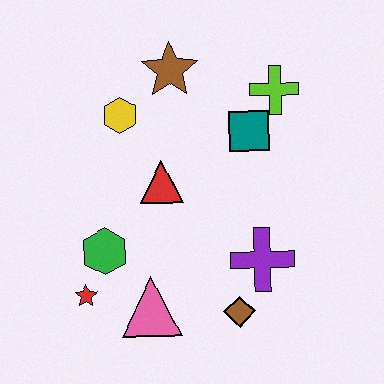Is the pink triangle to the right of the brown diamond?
No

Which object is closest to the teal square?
The lime cross is closest to the teal square.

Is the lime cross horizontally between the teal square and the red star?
No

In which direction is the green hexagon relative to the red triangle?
The green hexagon is below the red triangle.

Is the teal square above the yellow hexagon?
No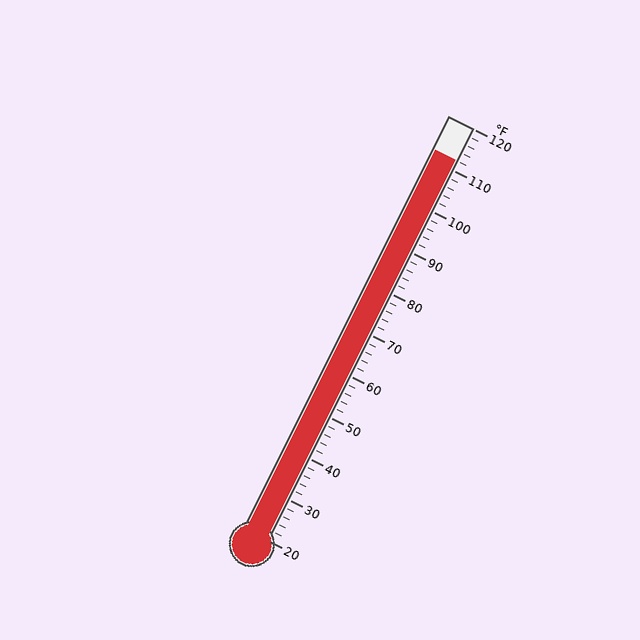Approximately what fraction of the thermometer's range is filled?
The thermometer is filled to approximately 90% of its range.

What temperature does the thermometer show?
The thermometer shows approximately 112°F.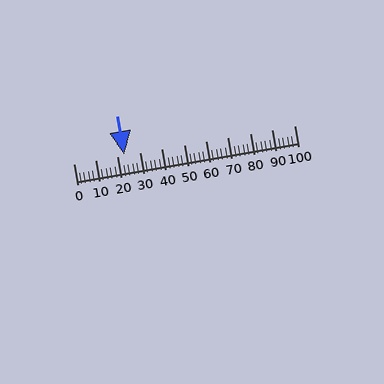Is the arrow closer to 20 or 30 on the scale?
The arrow is closer to 20.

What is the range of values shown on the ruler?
The ruler shows values from 0 to 100.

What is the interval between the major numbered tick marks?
The major tick marks are spaced 10 units apart.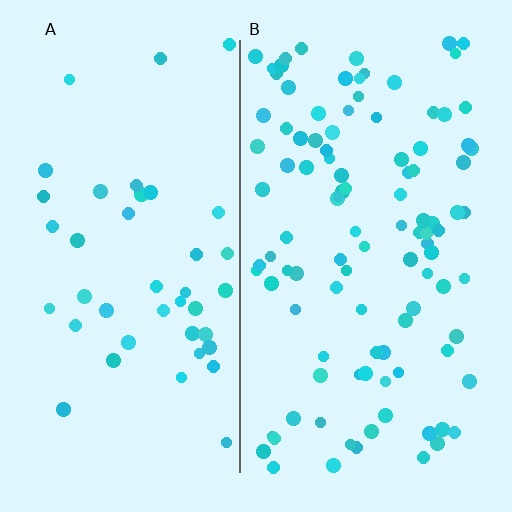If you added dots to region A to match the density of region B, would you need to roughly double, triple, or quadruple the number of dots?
Approximately triple.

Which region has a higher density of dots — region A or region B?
B (the right).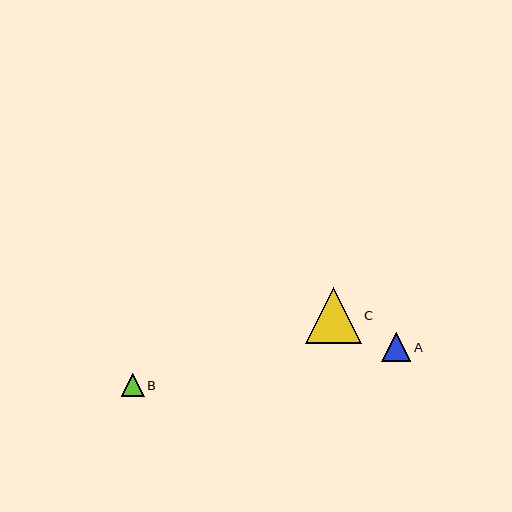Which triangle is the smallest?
Triangle B is the smallest with a size of approximately 23 pixels.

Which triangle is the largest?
Triangle C is the largest with a size of approximately 56 pixels.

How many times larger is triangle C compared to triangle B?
Triangle C is approximately 2.4 times the size of triangle B.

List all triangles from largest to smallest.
From largest to smallest: C, A, B.